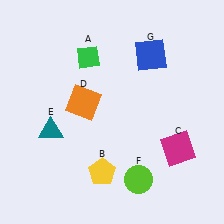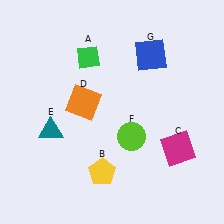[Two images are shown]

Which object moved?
The lime circle (F) moved up.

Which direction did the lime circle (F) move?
The lime circle (F) moved up.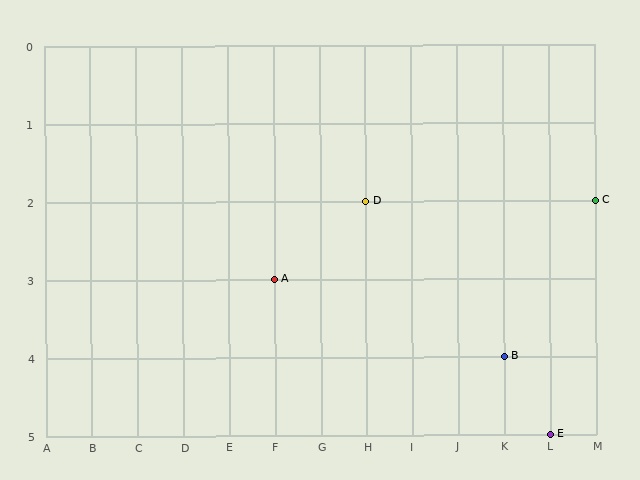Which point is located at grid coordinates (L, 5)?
Point E is at (L, 5).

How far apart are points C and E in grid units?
Points C and E are 1 column and 3 rows apart (about 3.2 grid units diagonally).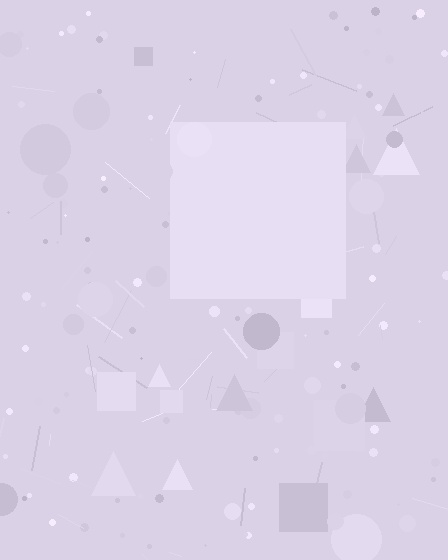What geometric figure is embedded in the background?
A square is embedded in the background.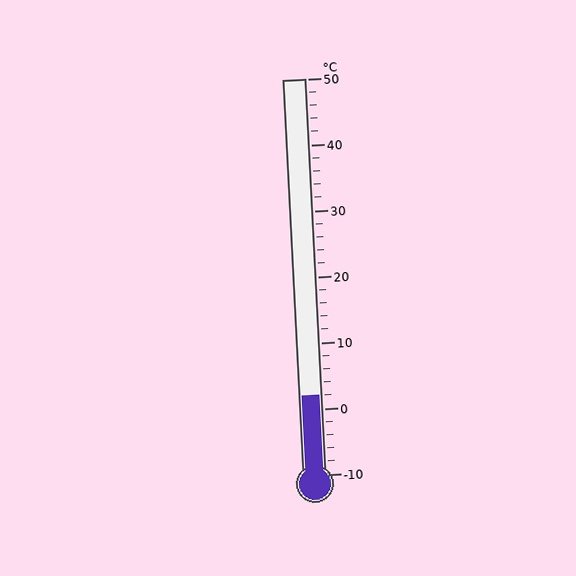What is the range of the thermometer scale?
The thermometer scale ranges from -10°C to 50°C.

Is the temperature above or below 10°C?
The temperature is below 10°C.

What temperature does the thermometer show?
The thermometer shows approximately 2°C.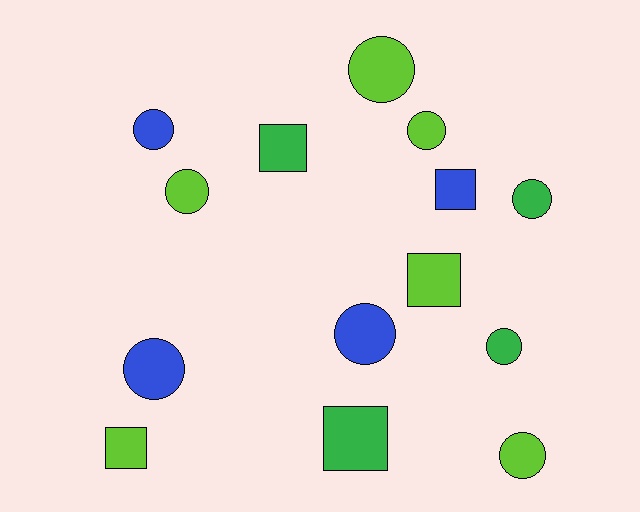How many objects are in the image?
There are 14 objects.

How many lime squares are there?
There are 2 lime squares.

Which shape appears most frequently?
Circle, with 9 objects.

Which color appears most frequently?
Lime, with 6 objects.